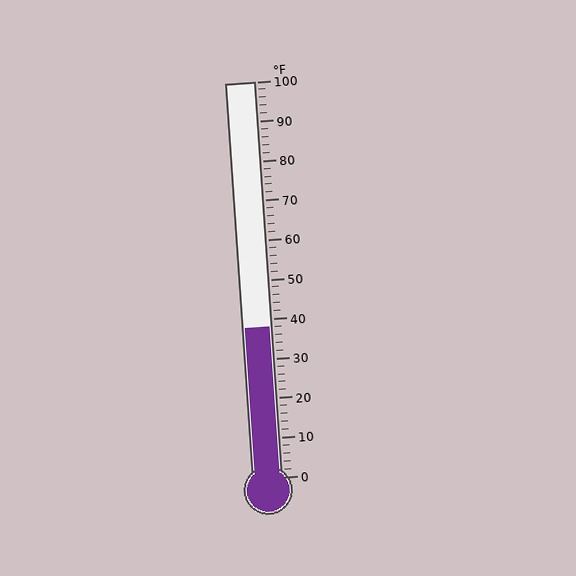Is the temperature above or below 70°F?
The temperature is below 70°F.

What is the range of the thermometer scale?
The thermometer scale ranges from 0°F to 100°F.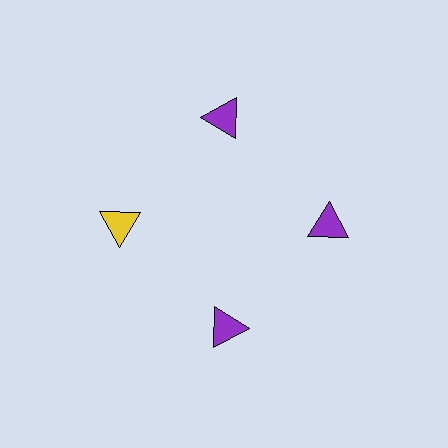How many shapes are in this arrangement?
There are 4 shapes arranged in a ring pattern.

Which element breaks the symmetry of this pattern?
The yellow triangle at roughly the 9 o'clock position breaks the symmetry. All other shapes are purple triangles.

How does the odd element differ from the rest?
It has a different color: yellow instead of purple.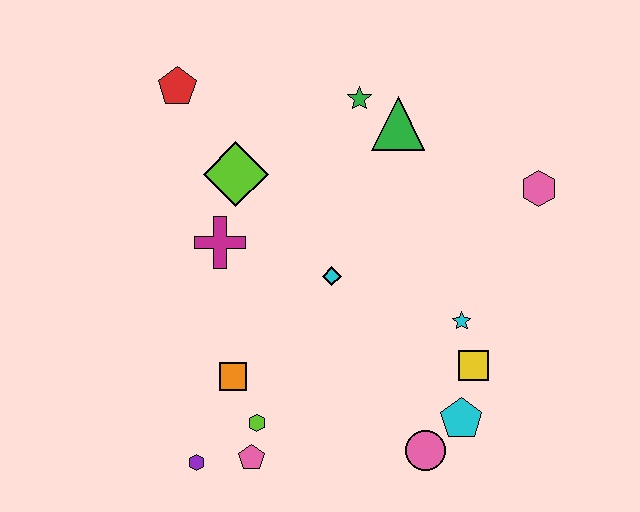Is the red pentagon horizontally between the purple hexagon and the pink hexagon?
No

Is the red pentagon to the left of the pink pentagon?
Yes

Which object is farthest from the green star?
The purple hexagon is farthest from the green star.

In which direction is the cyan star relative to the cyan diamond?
The cyan star is to the right of the cyan diamond.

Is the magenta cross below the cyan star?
No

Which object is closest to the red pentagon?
The lime diamond is closest to the red pentagon.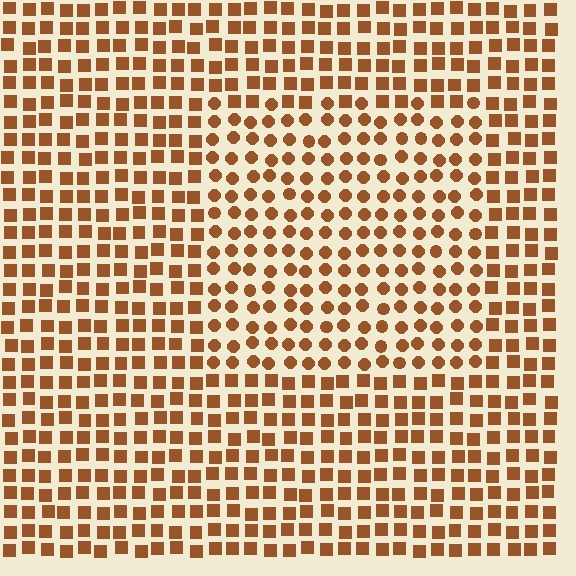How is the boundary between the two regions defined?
The boundary is defined by a change in element shape: circles inside vs. squares outside. All elements share the same color and spacing.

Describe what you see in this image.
The image is filled with small brown elements arranged in a uniform grid. A rectangle-shaped region contains circles, while the surrounding area contains squares. The boundary is defined purely by the change in element shape.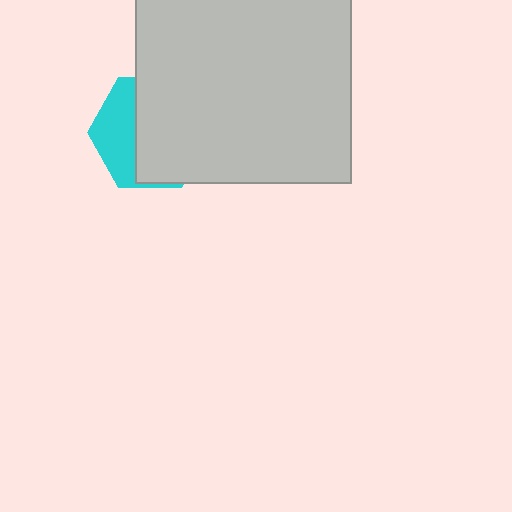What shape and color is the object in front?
The object in front is a light gray rectangle.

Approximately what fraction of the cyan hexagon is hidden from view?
Roughly 64% of the cyan hexagon is hidden behind the light gray rectangle.